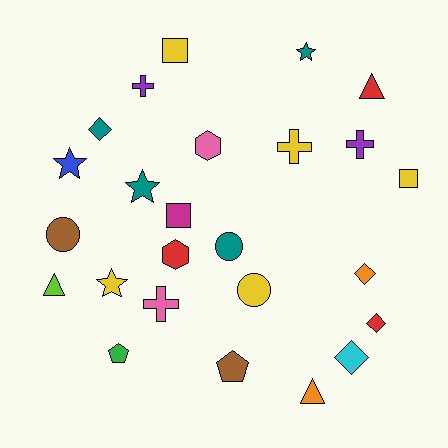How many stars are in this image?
There are 4 stars.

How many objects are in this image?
There are 25 objects.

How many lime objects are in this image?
There is 1 lime object.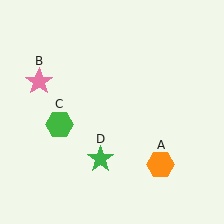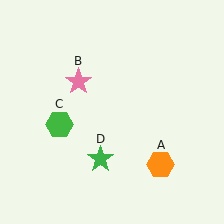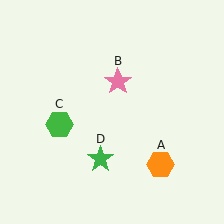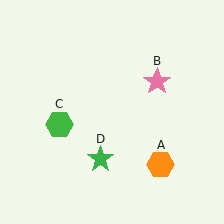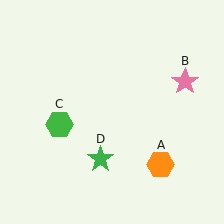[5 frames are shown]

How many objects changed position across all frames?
1 object changed position: pink star (object B).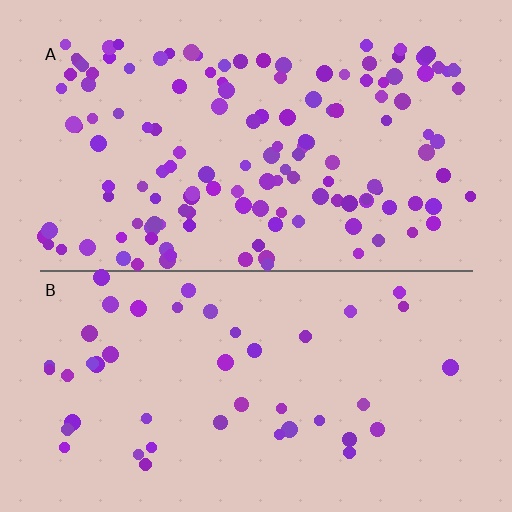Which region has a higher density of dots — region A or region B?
A (the top).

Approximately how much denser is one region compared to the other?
Approximately 3.0× — region A over region B.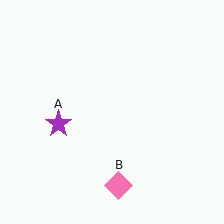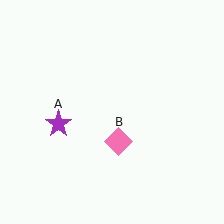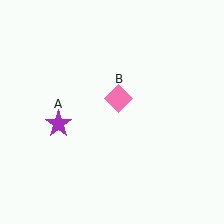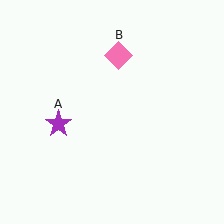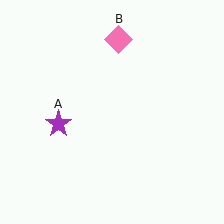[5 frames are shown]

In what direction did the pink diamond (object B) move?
The pink diamond (object B) moved up.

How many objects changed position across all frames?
1 object changed position: pink diamond (object B).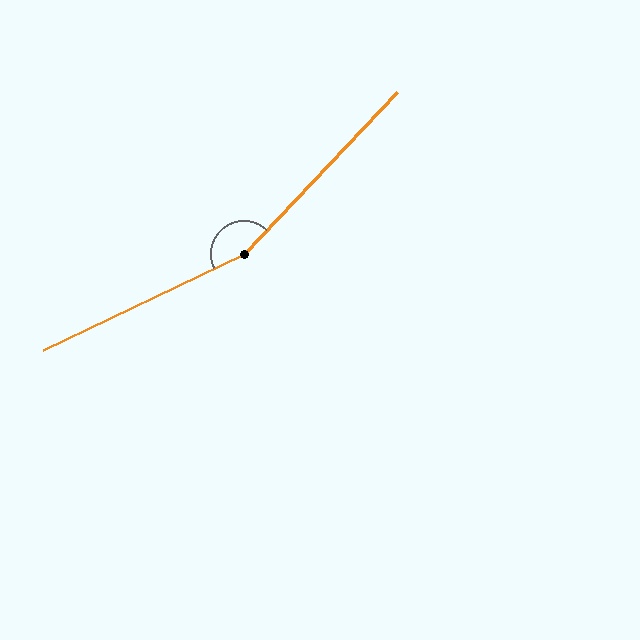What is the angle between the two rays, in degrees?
Approximately 159 degrees.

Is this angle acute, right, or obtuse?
It is obtuse.